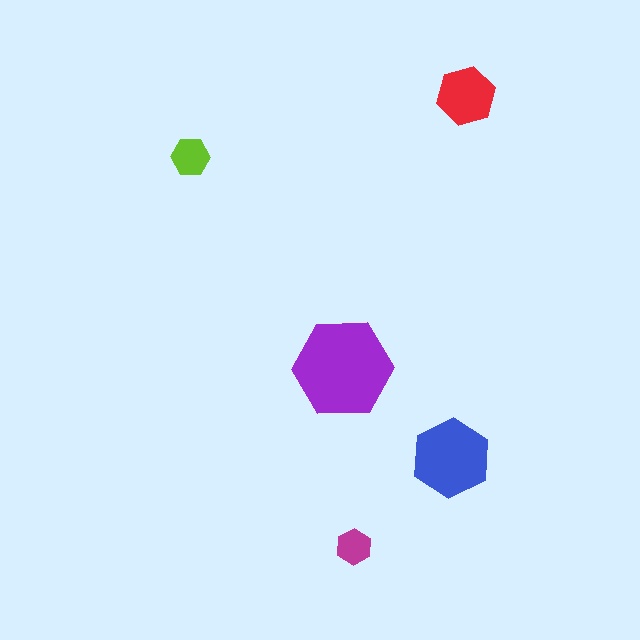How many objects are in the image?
There are 5 objects in the image.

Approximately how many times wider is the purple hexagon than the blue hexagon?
About 1.5 times wider.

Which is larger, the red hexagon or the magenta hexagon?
The red one.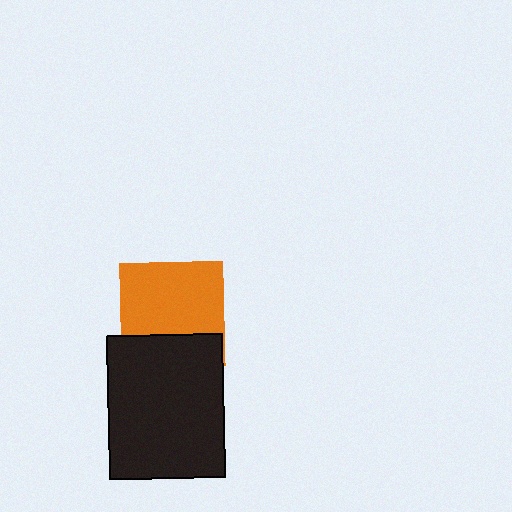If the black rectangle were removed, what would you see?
You would see the complete orange square.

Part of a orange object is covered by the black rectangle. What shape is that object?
It is a square.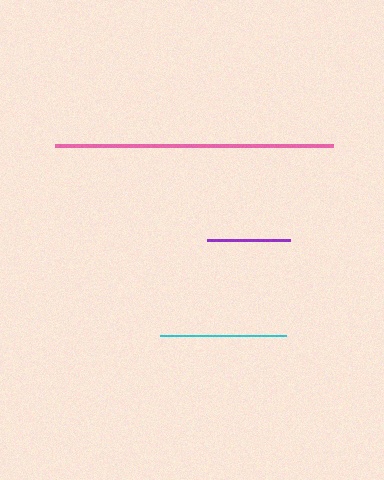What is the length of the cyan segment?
The cyan segment is approximately 126 pixels long.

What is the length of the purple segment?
The purple segment is approximately 83 pixels long.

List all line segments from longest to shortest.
From longest to shortest: pink, cyan, purple.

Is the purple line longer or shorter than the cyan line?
The cyan line is longer than the purple line.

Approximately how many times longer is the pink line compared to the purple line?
The pink line is approximately 3.4 times the length of the purple line.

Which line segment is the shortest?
The purple line is the shortest at approximately 83 pixels.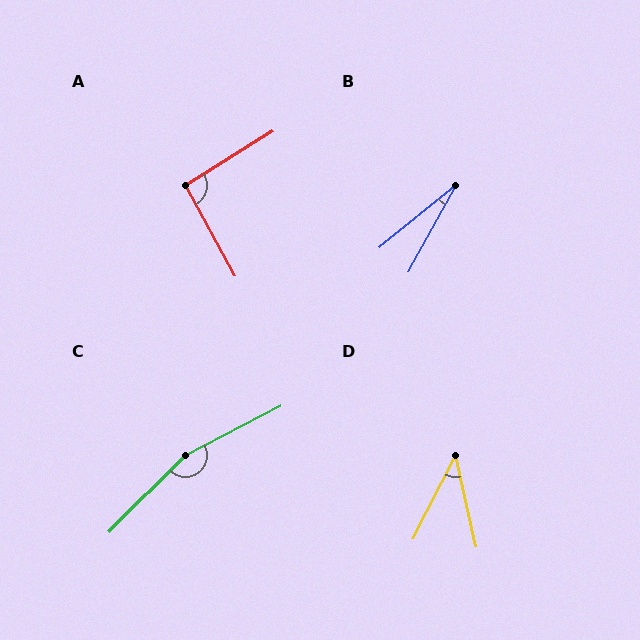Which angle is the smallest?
B, at approximately 22 degrees.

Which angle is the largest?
C, at approximately 162 degrees.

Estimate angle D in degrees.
Approximately 40 degrees.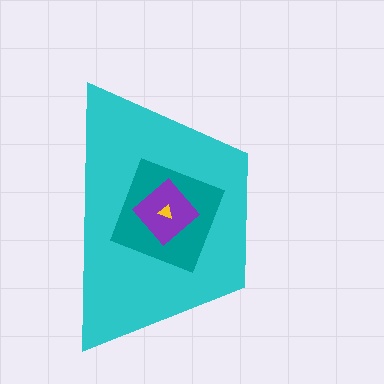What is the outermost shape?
The cyan trapezoid.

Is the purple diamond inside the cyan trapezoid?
Yes.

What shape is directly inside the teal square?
The purple diamond.